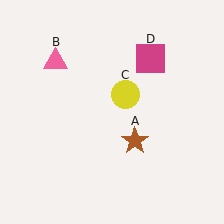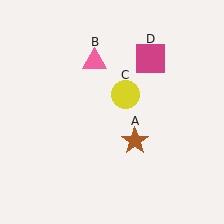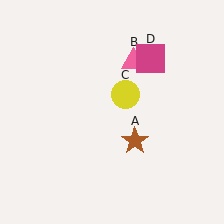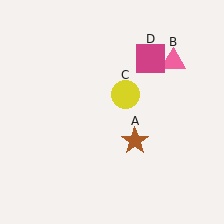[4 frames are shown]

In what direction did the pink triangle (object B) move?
The pink triangle (object B) moved right.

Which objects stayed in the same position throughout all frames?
Brown star (object A) and yellow circle (object C) and magenta square (object D) remained stationary.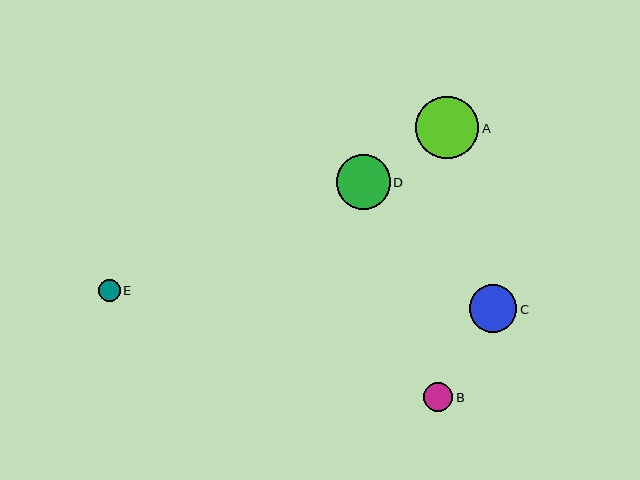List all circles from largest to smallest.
From largest to smallest: A, D, C, B, E.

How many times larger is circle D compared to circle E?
Circle D is approximately 2.5 times the size of circle E.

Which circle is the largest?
Circle A is the largest with a size of approximately 63 pixels.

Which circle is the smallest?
Circle E is the smallest with a size of approximately 22 pixels.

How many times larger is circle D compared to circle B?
Circle D is approximately 1.8 times the size of circle B.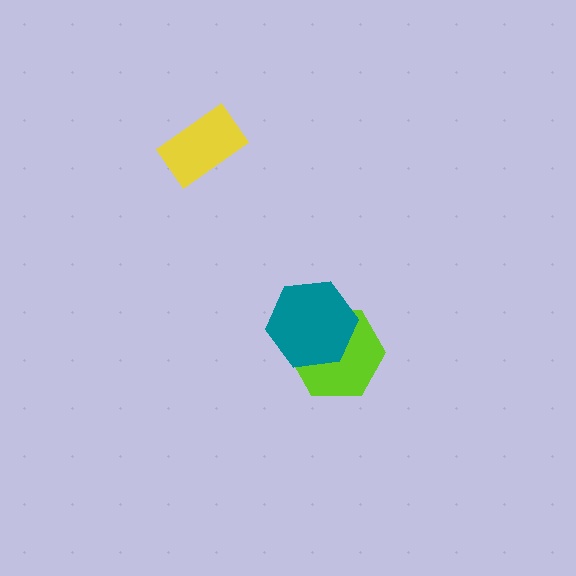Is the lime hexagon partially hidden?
Yes, it is partially covered by another shape.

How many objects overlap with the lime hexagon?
1 object overlaps with the lime hexagon.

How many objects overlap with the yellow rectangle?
0 objects overlap with the yellow rectangle.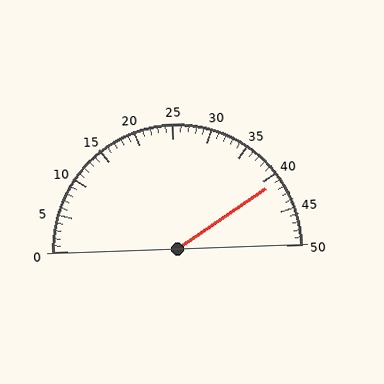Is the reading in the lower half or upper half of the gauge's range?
The reading is in the upper half of the range (0 to 50).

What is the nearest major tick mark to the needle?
The nearest major tick mark is 40.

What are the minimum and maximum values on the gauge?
The gauge ranges from 0 to 50.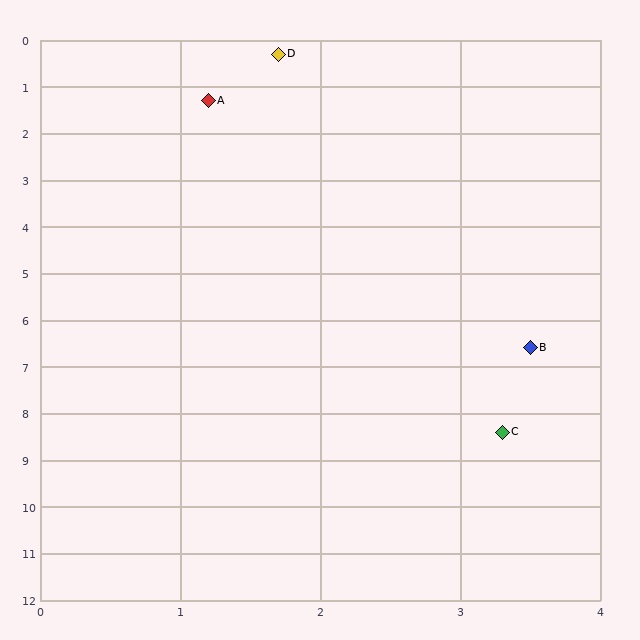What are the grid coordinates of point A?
Point A is at approximately (1.2, 1.3).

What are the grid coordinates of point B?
Point B is at approximately (3.5, 6.6).